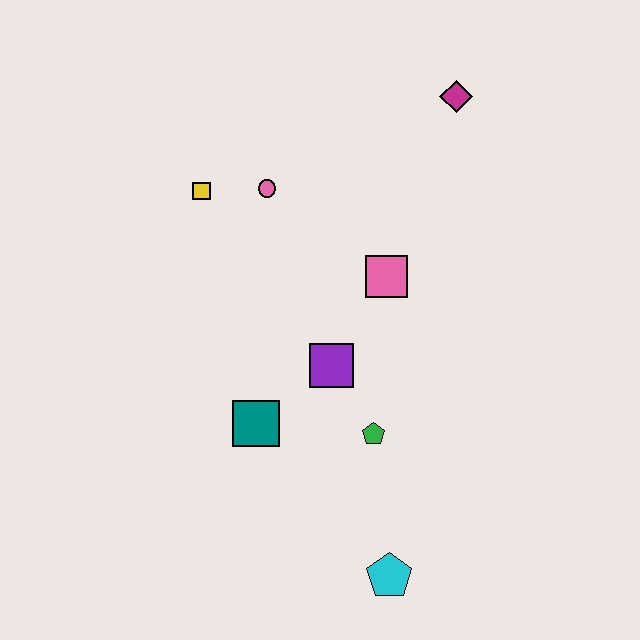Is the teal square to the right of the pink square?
No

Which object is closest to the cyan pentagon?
The green pentagon is closest to the cyan pentagon.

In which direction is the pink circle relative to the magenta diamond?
The pink circle is to the left of the magenta diamond.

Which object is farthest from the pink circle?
The cyan pentagon is farthest from the pink circle.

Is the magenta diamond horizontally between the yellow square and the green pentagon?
No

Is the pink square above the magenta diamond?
No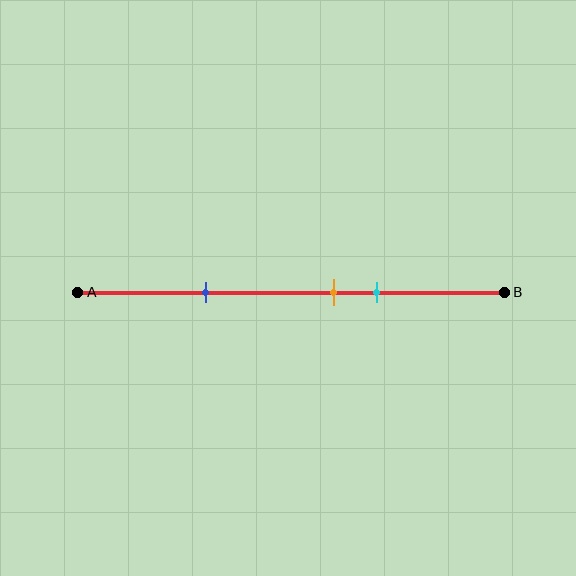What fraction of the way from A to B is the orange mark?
The orange mark is approximately 60% (0.6) of the way from A to B.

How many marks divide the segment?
There are 3 marks dividing the segment.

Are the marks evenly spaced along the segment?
No, the marks are not evenly spaced.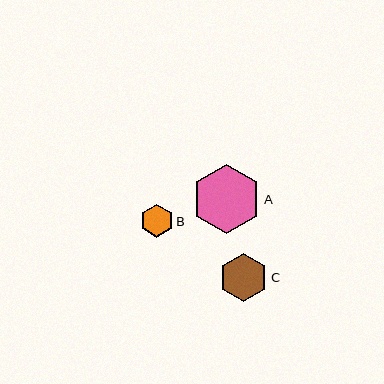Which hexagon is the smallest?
Hexagon B is the smallest with a size of approximately 33 pixels.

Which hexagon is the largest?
Hexagon A is the largest with a size of approximately 69 pixels.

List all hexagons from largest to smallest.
From largest to smallest: A, C, B.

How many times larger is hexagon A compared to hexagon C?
Hexagon A is approximately 1.4 times the size of hexagon C.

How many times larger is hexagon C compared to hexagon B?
Hexagon C is approximately 1.4 times the size of hexagon B.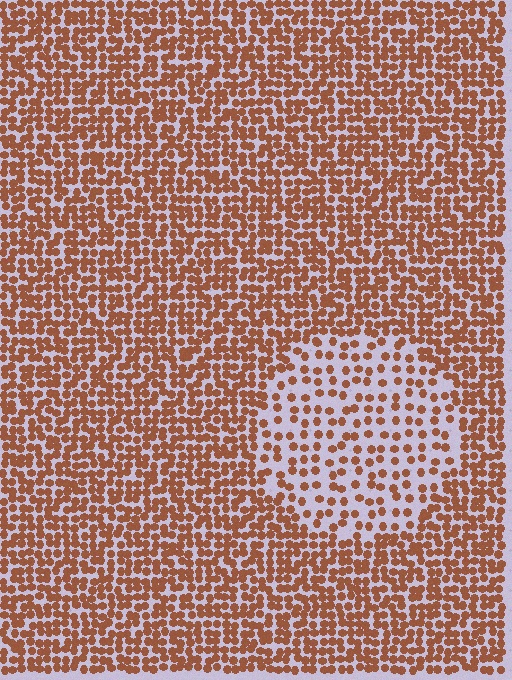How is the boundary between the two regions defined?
The boundary is defined by a change in element density (approximately 2.1x ratio). All elements are the same color, size, and shape.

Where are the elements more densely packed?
The elements are more densely packed outside the circle boundary.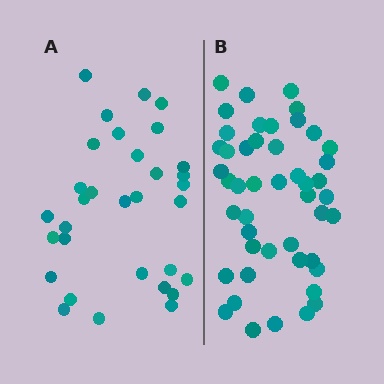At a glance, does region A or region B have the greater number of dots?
Region B (the right region) has more dots.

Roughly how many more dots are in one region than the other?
Region B has approximately 15 more dots than region A.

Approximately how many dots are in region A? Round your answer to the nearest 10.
About 30 dots. (The exact count is 32, which rounds to 30.)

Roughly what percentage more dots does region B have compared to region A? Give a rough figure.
About 45% more.